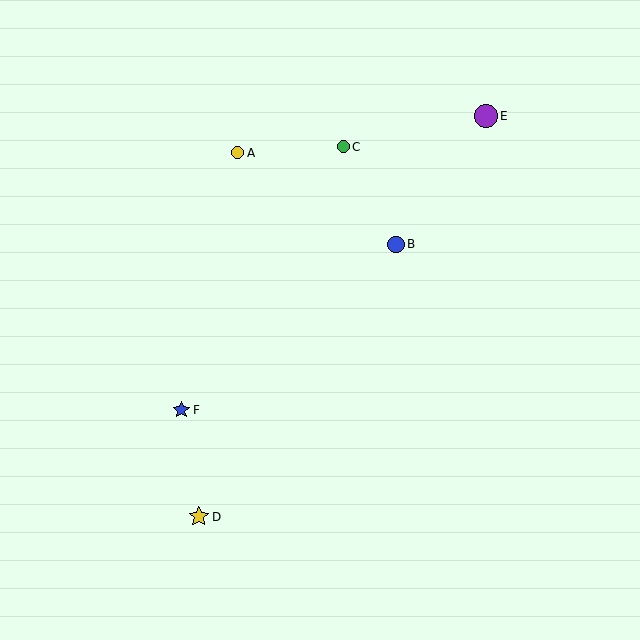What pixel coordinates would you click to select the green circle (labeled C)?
Click at (343, 147) to select the green circle C.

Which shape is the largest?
The purple circle (labeled E) is the largest.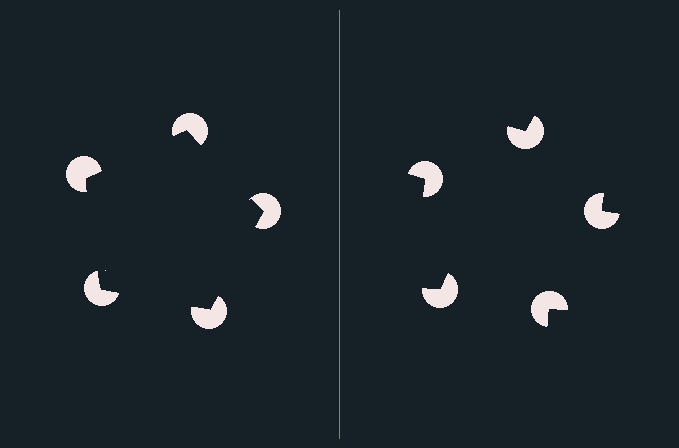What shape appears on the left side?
An illusory pentagon.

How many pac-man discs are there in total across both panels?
10 — 5 on each side.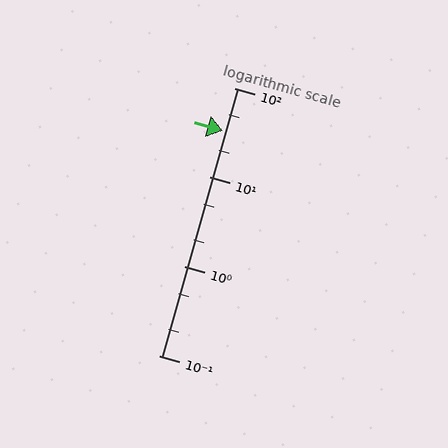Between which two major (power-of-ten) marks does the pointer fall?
The pointer is between 10 and 100.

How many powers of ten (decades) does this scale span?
The scale spans 3 decades, from 0.1 to 100.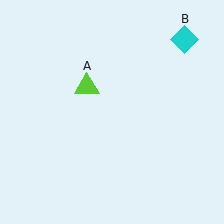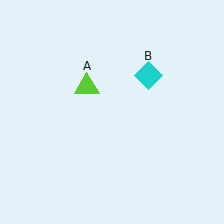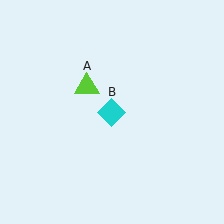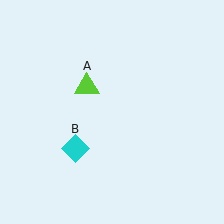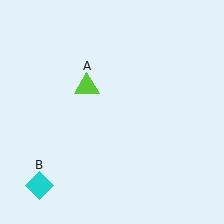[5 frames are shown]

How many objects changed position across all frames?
1 object changed position: cyan diamond (object B).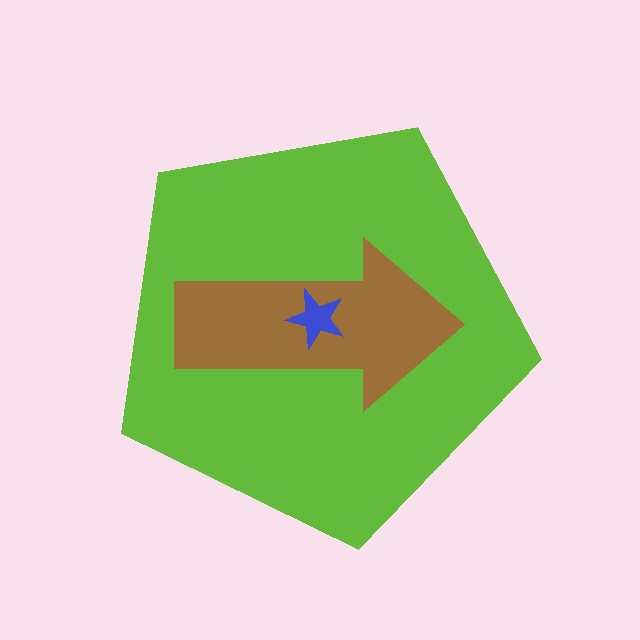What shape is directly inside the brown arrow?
The blue star.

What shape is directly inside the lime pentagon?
The brown arrow.